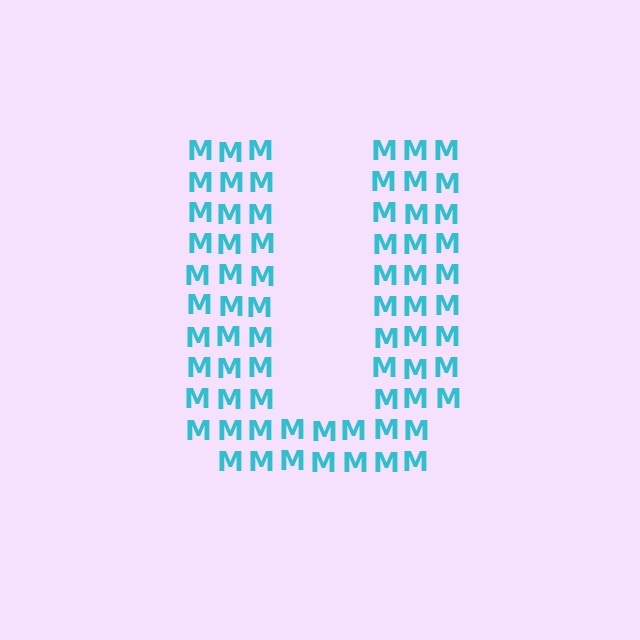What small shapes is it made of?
It is made of small letter M's.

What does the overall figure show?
The overall figure shows the letter U.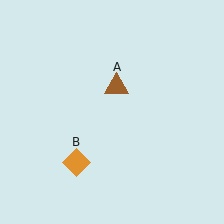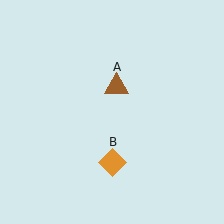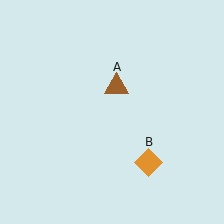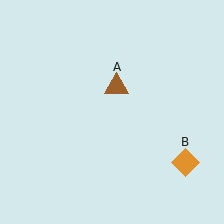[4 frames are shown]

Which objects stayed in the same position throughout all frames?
Brown triangle (object A) remained stationary.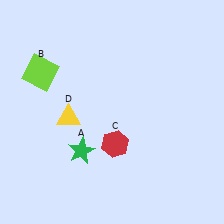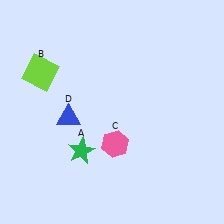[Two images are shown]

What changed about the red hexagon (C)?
In Image 1, C is red. In Image 2, it changed to pink.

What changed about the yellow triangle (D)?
In Image 1, D is yellow. In Image 2, it changed to blue.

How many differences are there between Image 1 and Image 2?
There are 2 differences between the two images.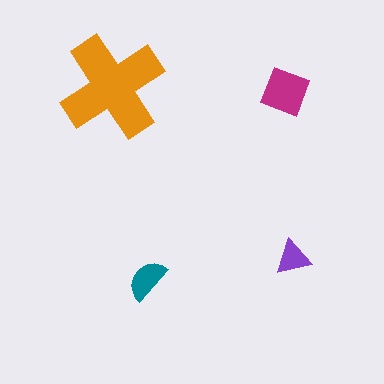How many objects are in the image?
There are 4 objects in the image.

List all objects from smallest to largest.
The purple triangle, the teal semicircle, the magenta square, the orange cross.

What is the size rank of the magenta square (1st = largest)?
2nd.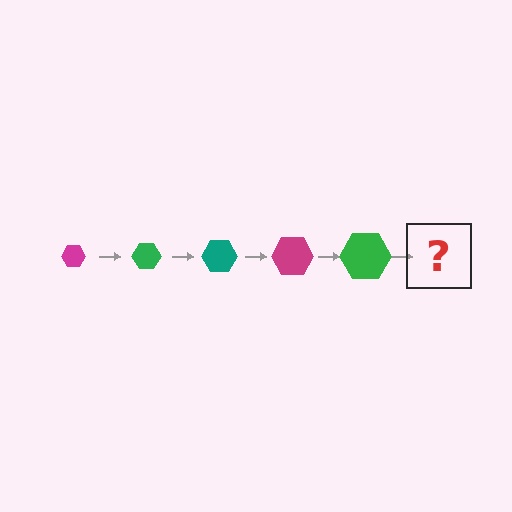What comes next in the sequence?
The next element should be a teal hexagon, larger than the previous one.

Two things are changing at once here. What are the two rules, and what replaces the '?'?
The two rules are that the hexagon grows larger each step and the color cycles through magenta, green, and teal. The '?' should be a teal hexagon, larger than the previous one.